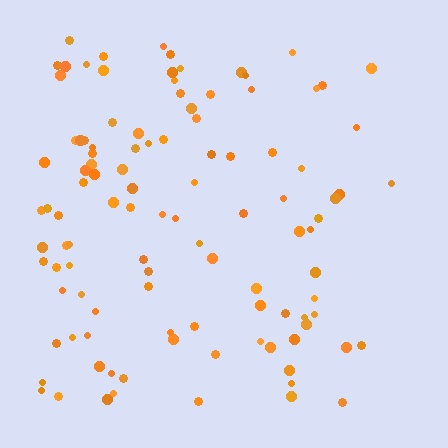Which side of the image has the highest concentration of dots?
The left.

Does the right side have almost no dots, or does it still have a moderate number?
Still a moderate number, just noticeably fewer than the left.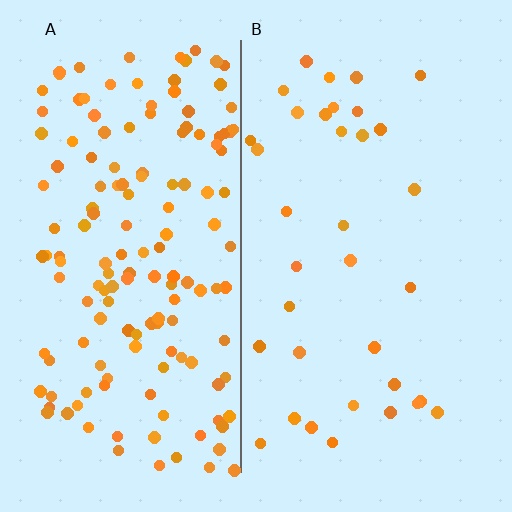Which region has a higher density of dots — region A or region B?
A (the left).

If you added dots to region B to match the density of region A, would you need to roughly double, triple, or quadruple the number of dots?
Approximately quadruple.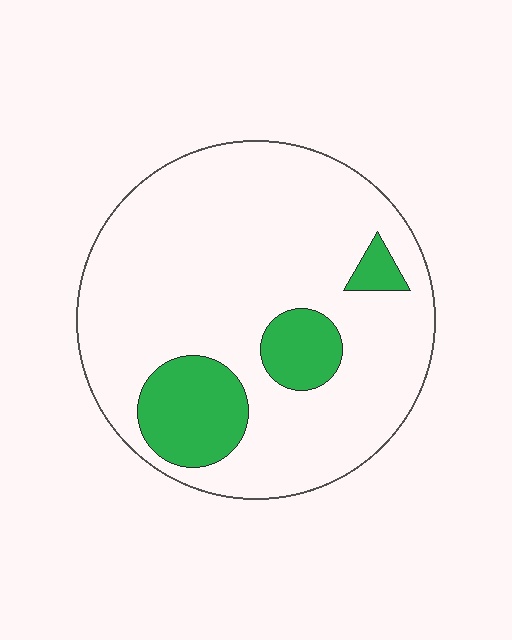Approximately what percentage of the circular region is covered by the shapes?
Approximately 15%.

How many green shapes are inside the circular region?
3.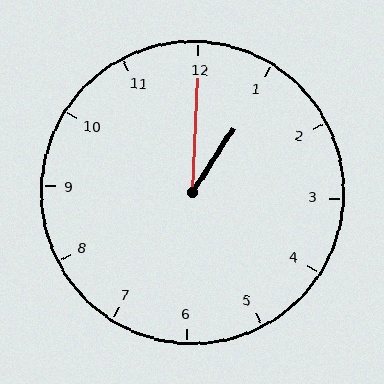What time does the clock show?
1:00.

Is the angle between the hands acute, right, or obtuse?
It is acute.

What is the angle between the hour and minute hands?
Approximately 30 degrees.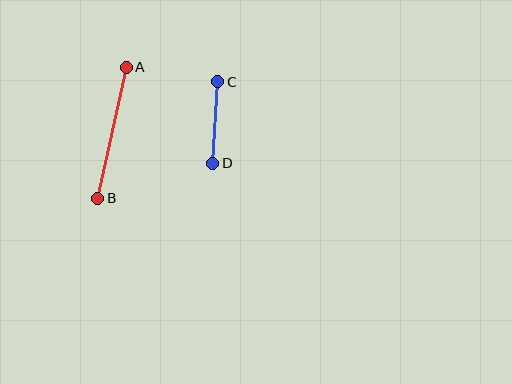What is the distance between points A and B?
The distance is approximately 134 pixels.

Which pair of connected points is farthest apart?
Points A and B are farthest apart.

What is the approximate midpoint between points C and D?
The midpoint is at approximately (215, 122) pixels.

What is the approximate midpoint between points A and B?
The midpoint is at approximately (112, 133) pixels.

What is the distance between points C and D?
The distance is approximately 82 pixels.